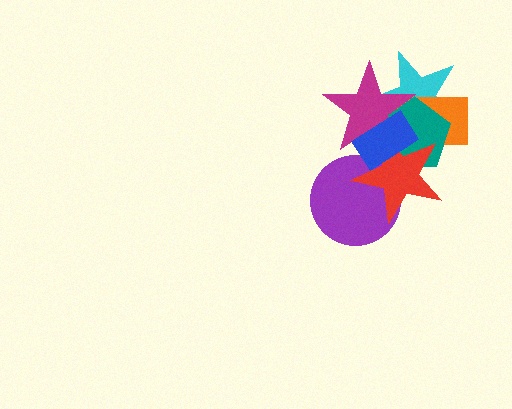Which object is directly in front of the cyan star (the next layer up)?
The orange rectangle is directly in front of the cyan star.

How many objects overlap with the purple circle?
1 object overlaps with the purple circle.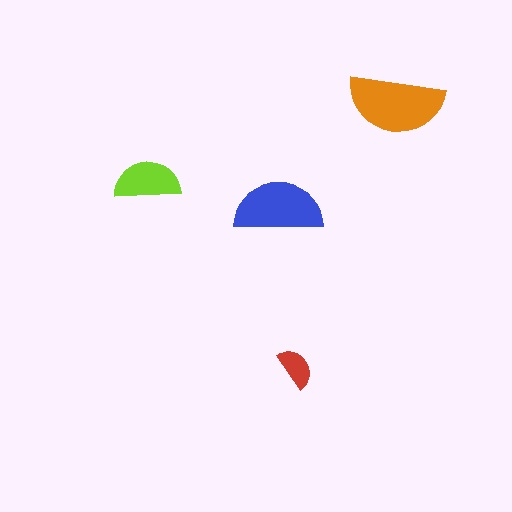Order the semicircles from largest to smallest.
the orange one, the blue one, the lime one, the red one.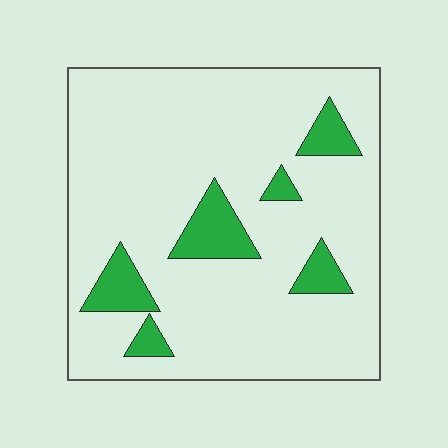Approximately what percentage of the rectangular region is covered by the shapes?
Approximately 15%.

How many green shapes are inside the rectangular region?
6.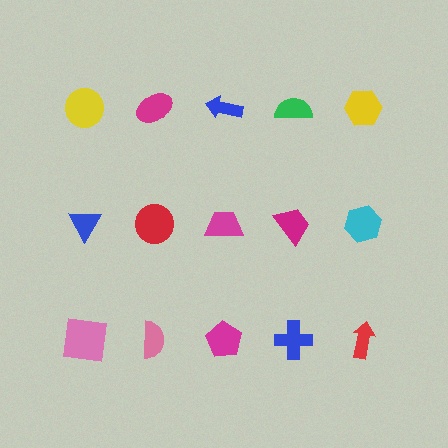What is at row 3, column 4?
A blue cross.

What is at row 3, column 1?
A pink square.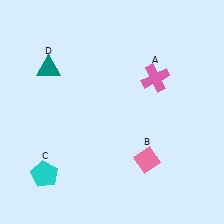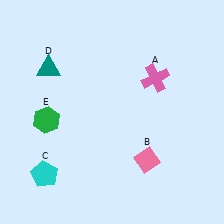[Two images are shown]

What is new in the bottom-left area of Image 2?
A green hexagon (E) was added in the bottom-left area of Image 2.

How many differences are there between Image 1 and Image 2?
There is 1 difference between the two images.